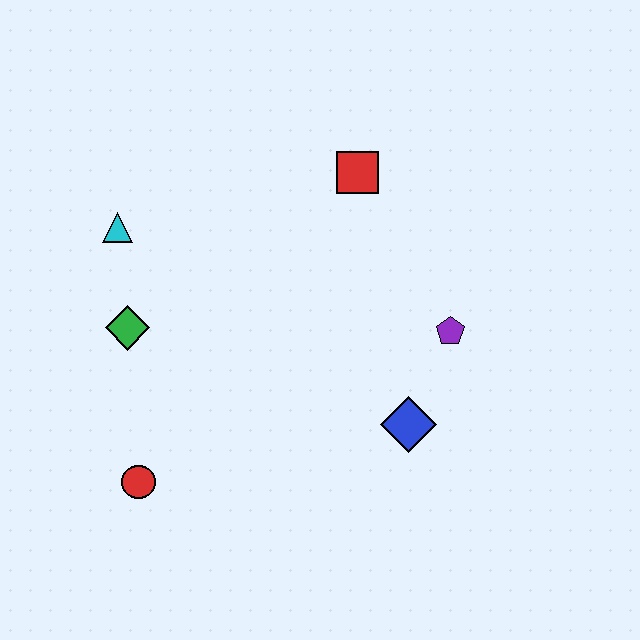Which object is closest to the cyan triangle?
The green diamond is closest to the cyan triangle.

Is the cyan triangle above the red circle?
Yes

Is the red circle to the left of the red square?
Yes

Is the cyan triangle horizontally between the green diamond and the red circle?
No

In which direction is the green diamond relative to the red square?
The green diamond is to the left of the red square.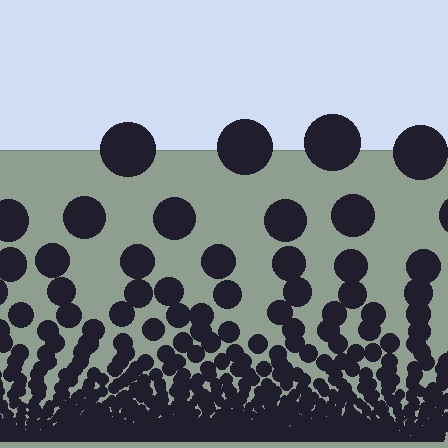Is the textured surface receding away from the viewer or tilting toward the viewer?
The surface appears to tilt toward the viewer. Texture elements get larger and sparser toward the top.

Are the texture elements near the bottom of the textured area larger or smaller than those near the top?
Smaller. The gradient is inverted — elements near the bottom are smaller and denser.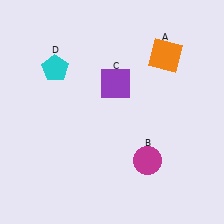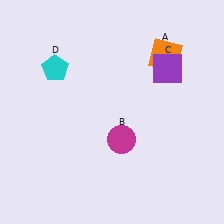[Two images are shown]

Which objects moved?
The objects that moved are: the magenta circle (B), the purple square (C).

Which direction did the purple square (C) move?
The purple square (C) moved right.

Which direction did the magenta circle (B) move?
The magenta circle (B) moved left.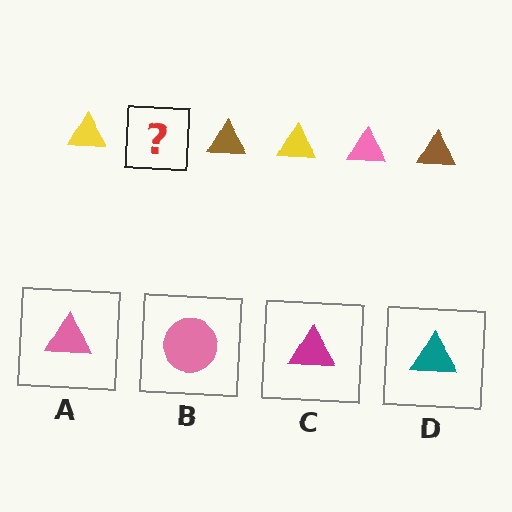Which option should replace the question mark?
Option A.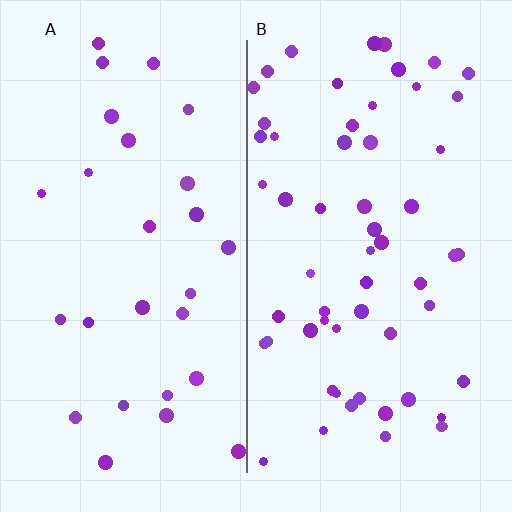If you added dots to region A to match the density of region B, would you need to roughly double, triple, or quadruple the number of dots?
Approximately double.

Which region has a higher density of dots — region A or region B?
B (the right).